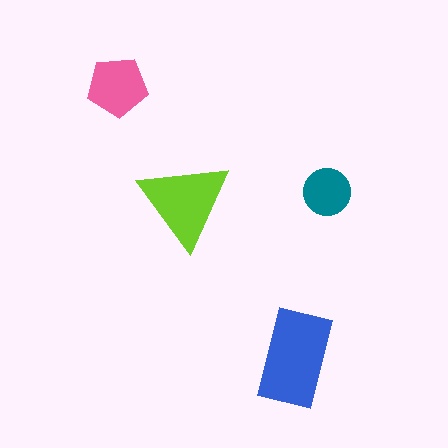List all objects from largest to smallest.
The blue rectangle, the lime triangle, the pink pentagon, the teal circle.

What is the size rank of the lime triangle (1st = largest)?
2nd.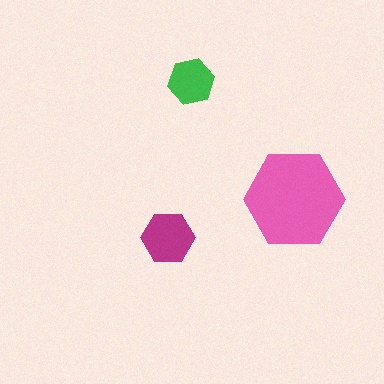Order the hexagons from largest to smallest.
the pink one, the magenta one, the green one.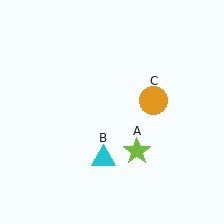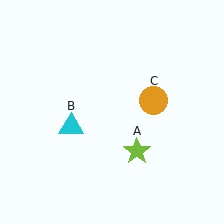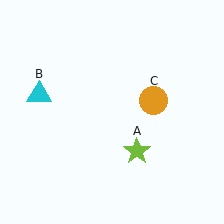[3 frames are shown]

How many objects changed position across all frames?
1 object changed position: cyan triangle (object B).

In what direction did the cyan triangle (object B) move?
The cyan triangle (object B) moved up and to the left.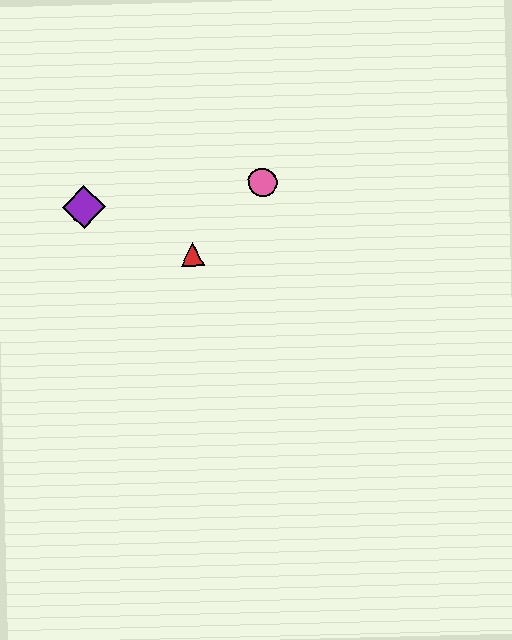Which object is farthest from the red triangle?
The purple diamond is farthest from the red triangle.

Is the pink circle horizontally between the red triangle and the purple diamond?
No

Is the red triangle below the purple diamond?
Yes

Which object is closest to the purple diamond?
The red triangle is closest to the purple diamond.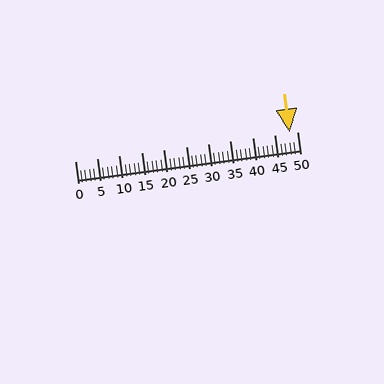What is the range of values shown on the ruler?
The ruler shows values from 0 to 50.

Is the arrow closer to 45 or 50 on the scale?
The arrow is closer to 50.